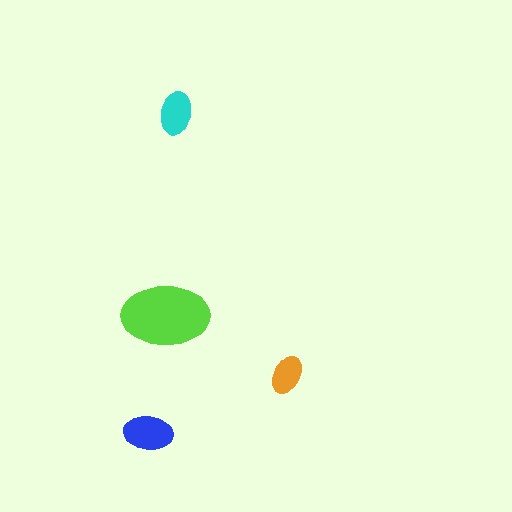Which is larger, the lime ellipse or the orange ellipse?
The lime one.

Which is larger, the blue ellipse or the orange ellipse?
The blue one.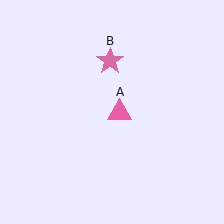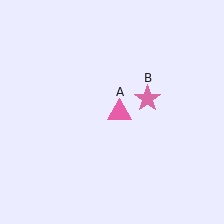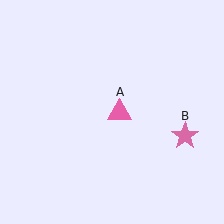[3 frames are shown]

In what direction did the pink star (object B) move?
The pink star (object B) moved down and to the right.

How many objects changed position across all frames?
1 object changed position: pink star (object B).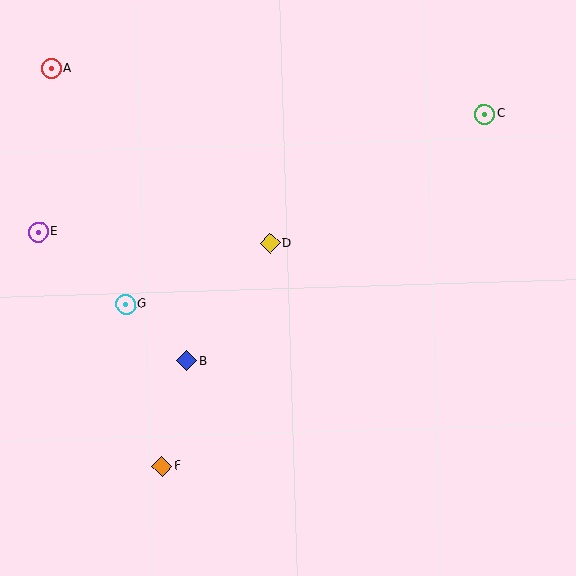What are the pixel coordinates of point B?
Point B is at (187, 361).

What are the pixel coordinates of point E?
Point E is at (39, 232).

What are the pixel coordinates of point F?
Point F is at (162, 466).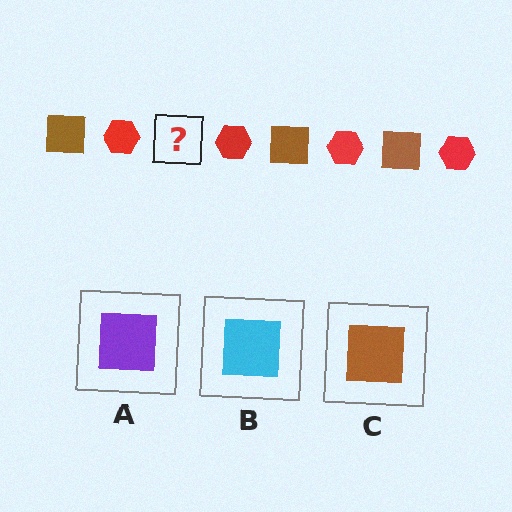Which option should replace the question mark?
Option C.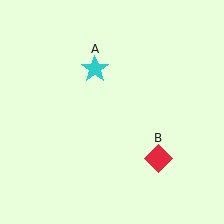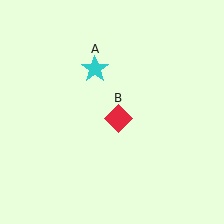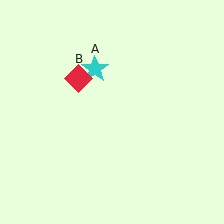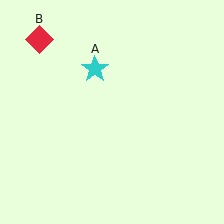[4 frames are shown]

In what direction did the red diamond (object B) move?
The red diamond (object B) moved up and to the left.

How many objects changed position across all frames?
1 object changed position: red diamond (object B).